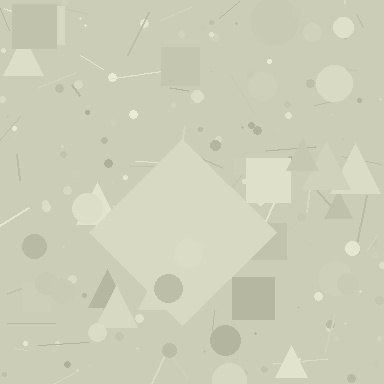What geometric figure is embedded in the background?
A diamond is embedded in the background.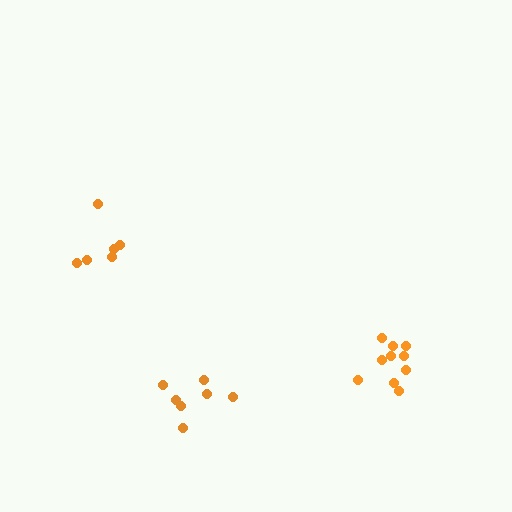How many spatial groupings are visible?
There are 3 spatial groupings.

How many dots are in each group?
Group 1: 7 dots, Group 2: 10 dots, Group 3: 6 dots (23 total).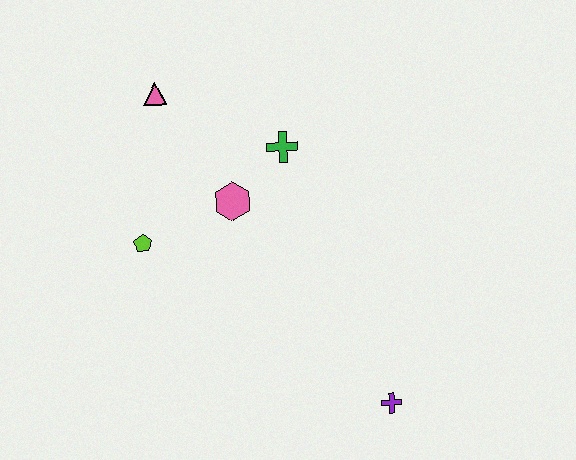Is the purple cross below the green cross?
Yes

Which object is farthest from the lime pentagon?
The purple cross is farthest from the lime pentagon.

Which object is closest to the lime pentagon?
The pink hexagon is closest to the lime pentagon.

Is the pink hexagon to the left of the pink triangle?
No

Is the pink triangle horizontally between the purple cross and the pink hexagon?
No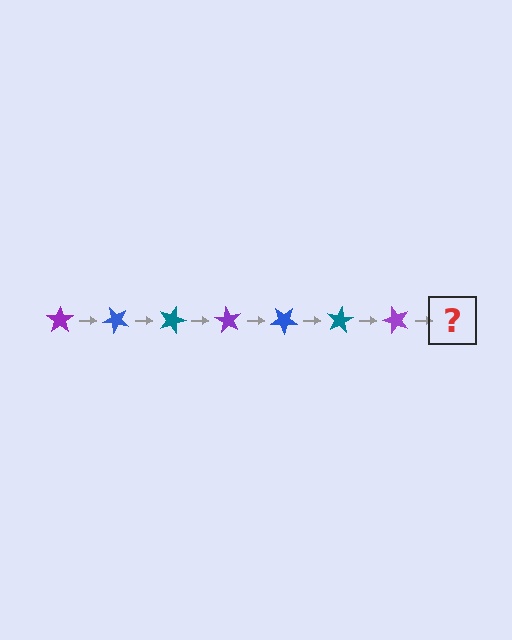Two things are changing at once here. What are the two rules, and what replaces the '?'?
The two rules are that it rotates 45 degrees each step and the color cycles through purple, blue, and teal. The '?' should be a blue star, rotated 315 degrees from the start.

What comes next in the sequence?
The next element should be a blue star, rotated 315 degrees from the start.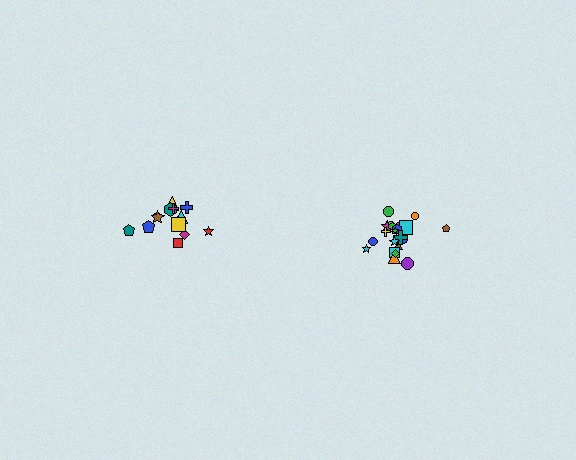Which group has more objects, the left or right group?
The right group.